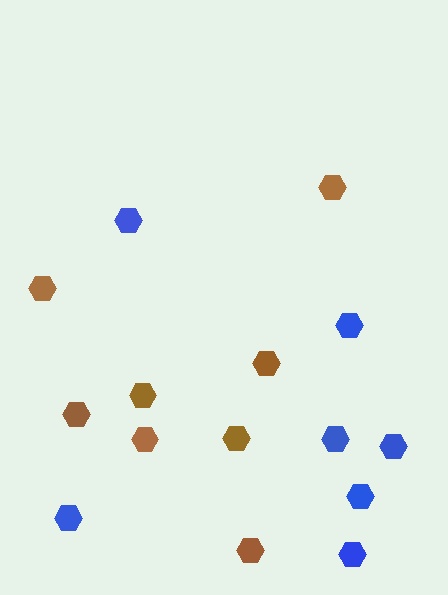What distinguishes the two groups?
There are 2 groups: one group of brown hexagons (8) and one group of blue hexagons (7).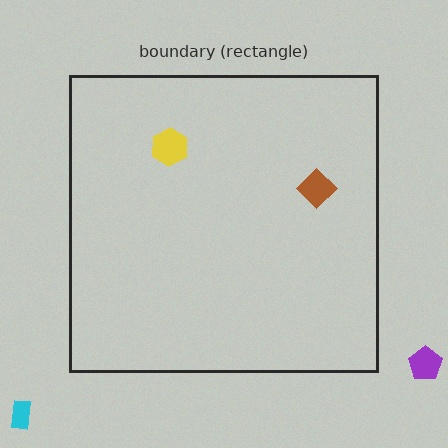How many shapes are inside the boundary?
2 inside, 2 outside.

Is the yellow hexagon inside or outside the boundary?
Inside.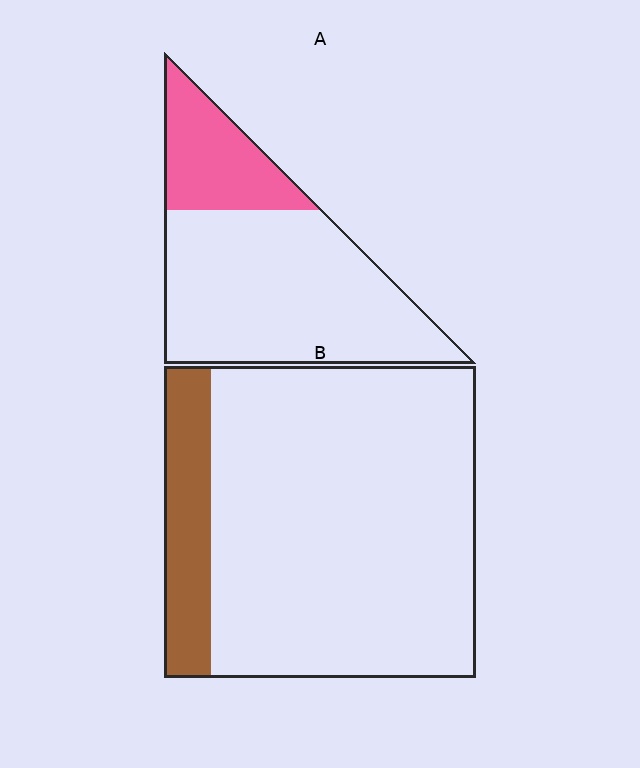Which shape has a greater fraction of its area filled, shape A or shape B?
Shape A.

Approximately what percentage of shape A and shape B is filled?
A is approximately 25% and B is approximately 15%.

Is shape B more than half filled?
No.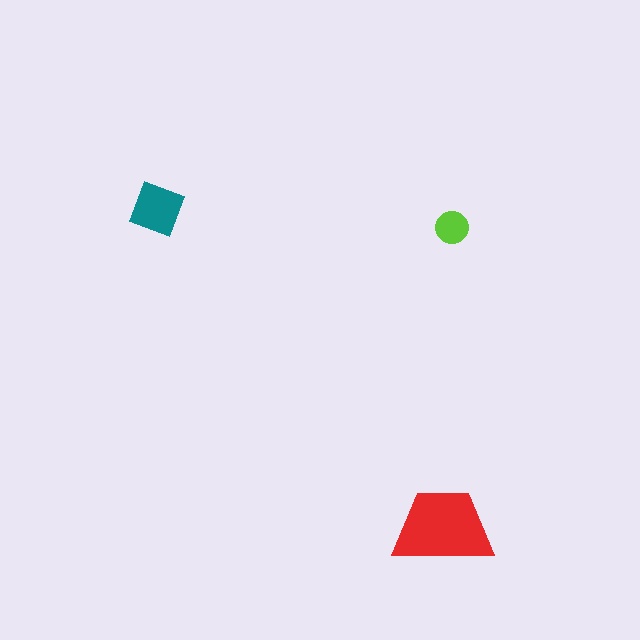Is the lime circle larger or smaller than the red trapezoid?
Smaller.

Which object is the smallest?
The lime circle.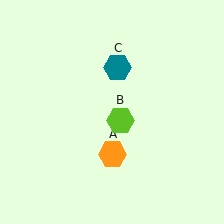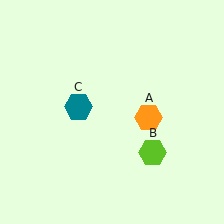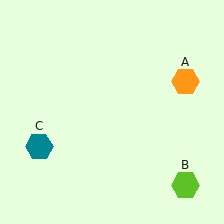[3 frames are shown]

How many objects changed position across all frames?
3 objects changed position: orange hexagon (object A), lime hexagon (object B), teal hexagon (object C).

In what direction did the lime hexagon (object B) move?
The lime hexagon (object B) moved down and to the right.